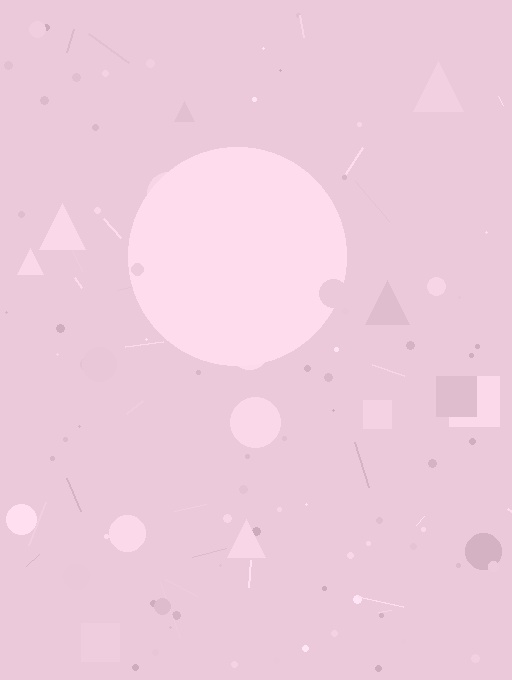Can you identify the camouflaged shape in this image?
The camouflaged shape is a circle.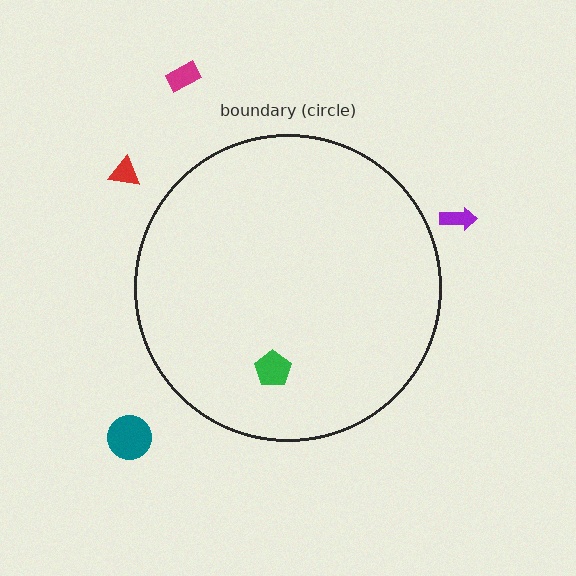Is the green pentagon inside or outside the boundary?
Inside.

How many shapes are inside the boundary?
1 inside, 4 outside.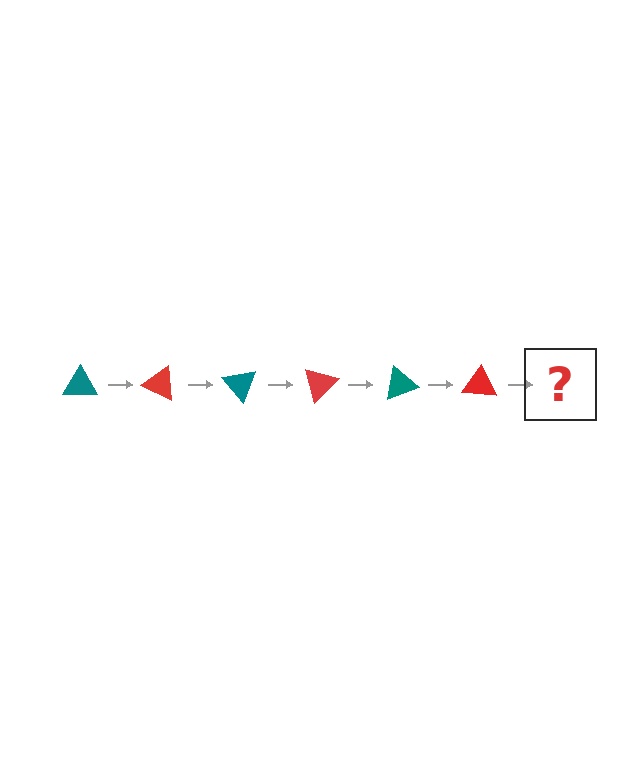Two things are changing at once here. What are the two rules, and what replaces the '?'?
The two rules are that it rotates 25 degrees each step and the color cycles through teal and red. The '?' should be a teal triangle, rotated 150 degrees from the start.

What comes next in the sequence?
The next element should be a teal triangle, rotated 150 degrees from the start.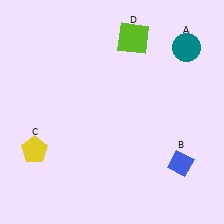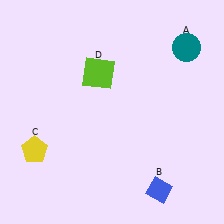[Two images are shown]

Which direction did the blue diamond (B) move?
The blue diamond (B) moved down.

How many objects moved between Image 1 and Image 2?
2 objects moved between the two images.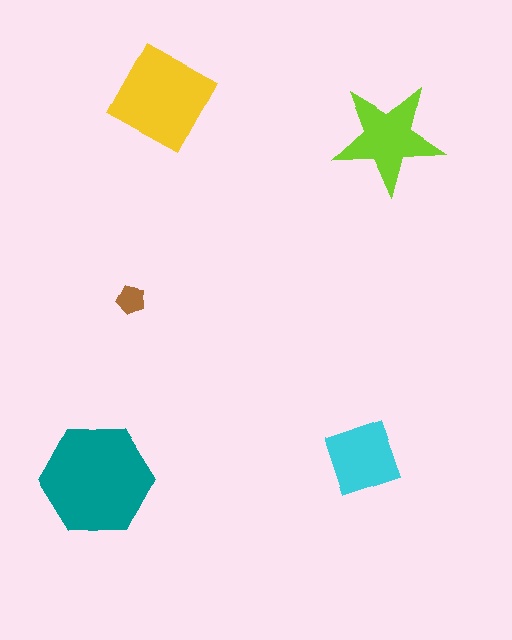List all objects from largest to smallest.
The teal hexagon, the yellow diamond, the lime star, the cyan square, the brown pentagon.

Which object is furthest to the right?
The lime star is rightmost.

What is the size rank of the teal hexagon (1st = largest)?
1st.